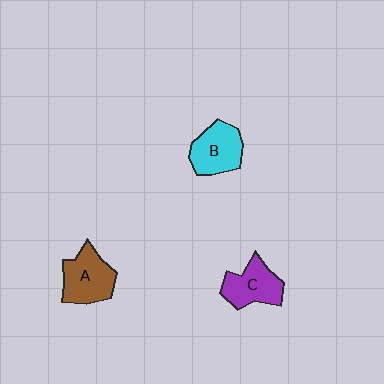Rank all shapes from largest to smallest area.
From largest to smallest: A (brown), B (cyan), C (purple).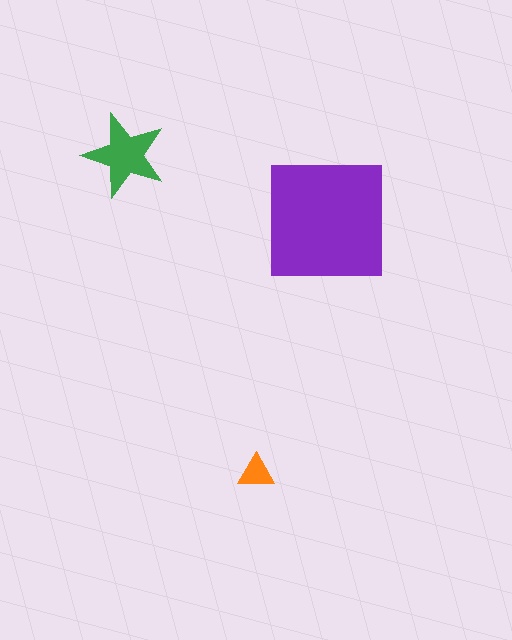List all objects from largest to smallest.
The purple square, the green star, the orange triangle.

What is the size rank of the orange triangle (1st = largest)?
3rd.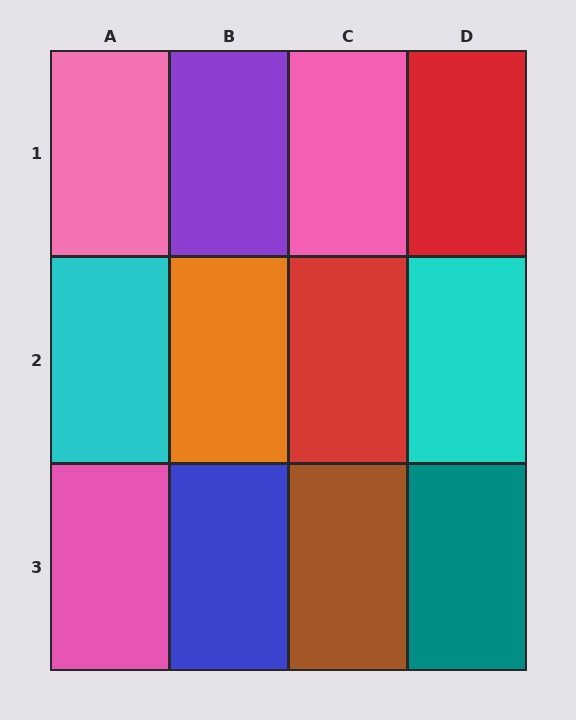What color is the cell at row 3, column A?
Pink.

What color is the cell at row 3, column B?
Blue.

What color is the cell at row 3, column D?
Teal.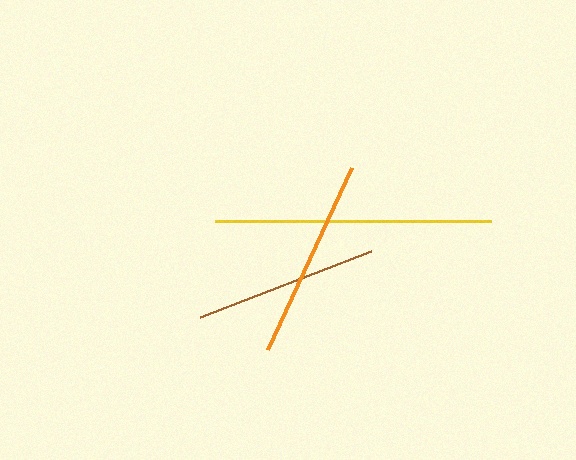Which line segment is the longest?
The yellow line is the longest at approximately 275 pixels.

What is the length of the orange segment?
The orange segment is approximately 201 pixels long.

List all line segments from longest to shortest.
From longest to shortest: yellow, orange, brown.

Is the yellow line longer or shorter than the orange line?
The yellow line is longer than the orange line.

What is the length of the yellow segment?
The yellow segment is approximately 275 pixels long.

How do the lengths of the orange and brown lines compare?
The orange and brown lines are approximately the same length.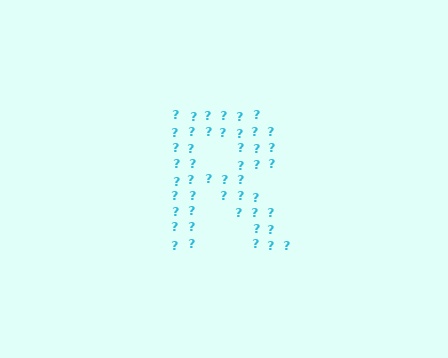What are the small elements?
The small elements are question marks.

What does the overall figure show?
The overall figure shows the letter R.